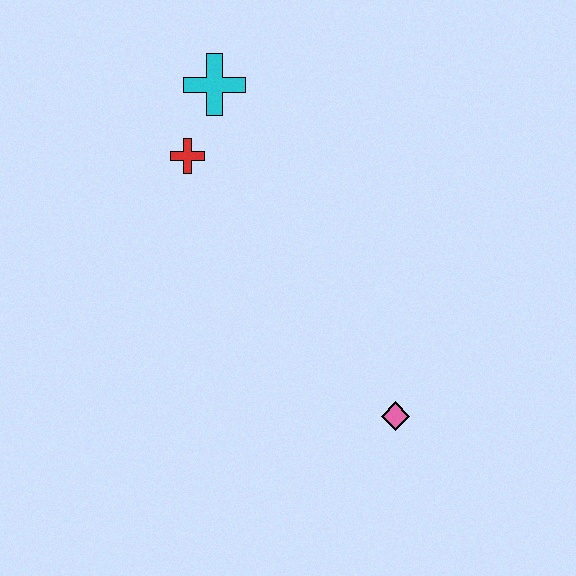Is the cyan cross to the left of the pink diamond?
Yes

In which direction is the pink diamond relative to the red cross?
The pink diamond is below the red cross.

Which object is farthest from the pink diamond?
The cyan cross is farthest from the pink diamond.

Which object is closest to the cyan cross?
The red cross is closest to the cyan cross.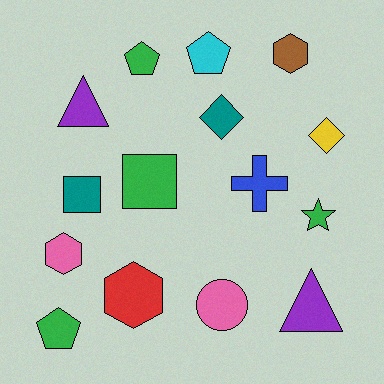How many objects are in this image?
There are 15 objects.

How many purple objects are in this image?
There are 2 purple objects.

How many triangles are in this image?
There are 2 triangles.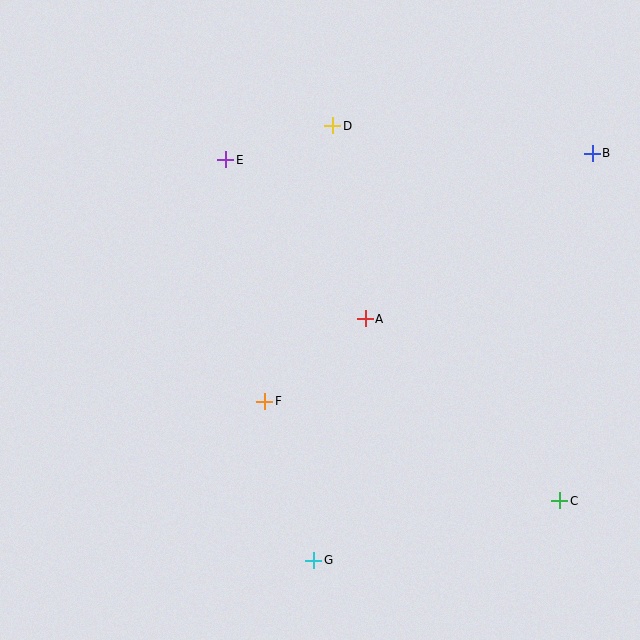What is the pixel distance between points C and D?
The distance between C and D is 438 pixels.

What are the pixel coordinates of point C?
Point C is at (560, 501).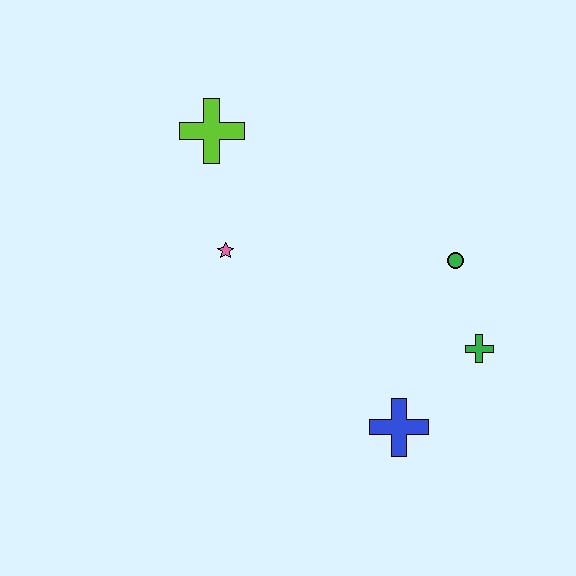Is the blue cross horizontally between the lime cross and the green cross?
Yes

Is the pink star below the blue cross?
No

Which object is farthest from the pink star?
The green cross is farthest from the pink star.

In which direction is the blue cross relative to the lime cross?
The blue cross is below the lime cross.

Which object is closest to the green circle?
The green cross is closest to the green circle.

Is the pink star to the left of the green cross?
Yes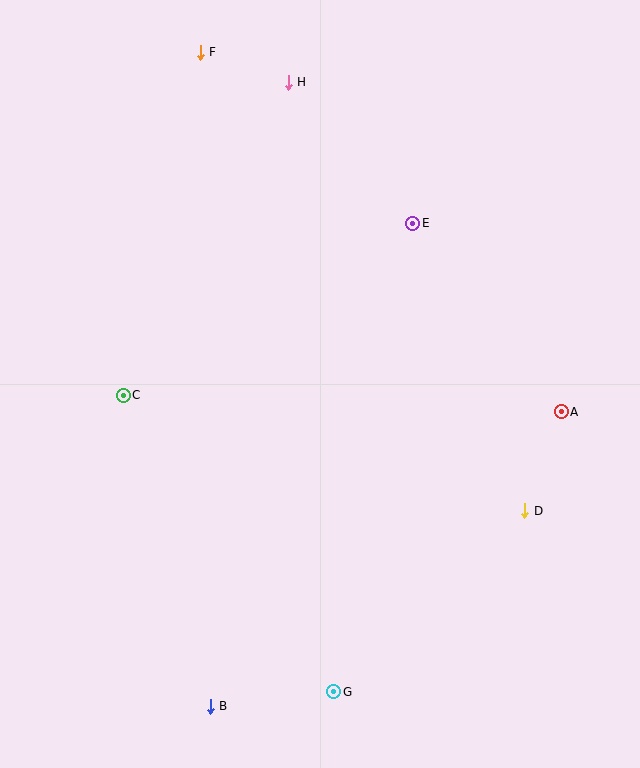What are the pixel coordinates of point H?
Point H is at (288, 82).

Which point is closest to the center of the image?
Point E at (413, 223) is closest to the center.